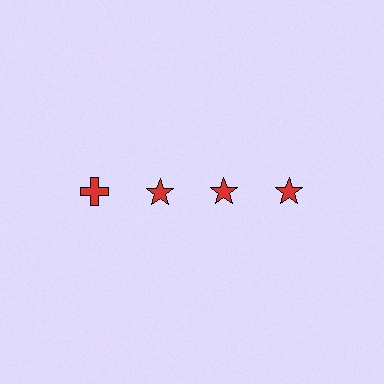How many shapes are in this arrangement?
There are 4 shapes arranged in a grid pattern.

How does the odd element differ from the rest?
It has a different shape: cross instead of star.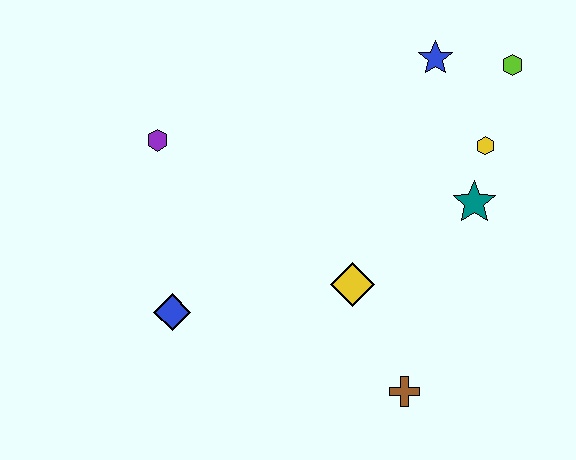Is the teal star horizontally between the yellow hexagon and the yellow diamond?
Yes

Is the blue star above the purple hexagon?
Yes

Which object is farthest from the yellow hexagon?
The blue diamond is farthest from the yellow hexagon.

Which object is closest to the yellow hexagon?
The teal star is closest to the yellow hexagon.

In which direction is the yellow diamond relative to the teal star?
The yellow diamond is to the left of the teal star.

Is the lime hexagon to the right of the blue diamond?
Yes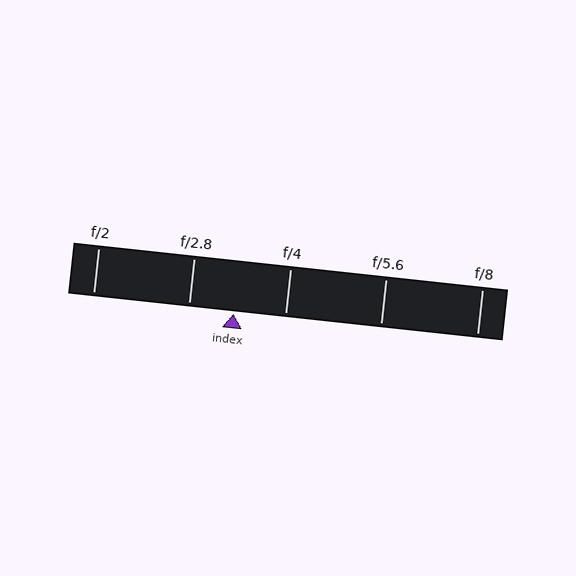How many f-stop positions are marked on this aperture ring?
There are 5 f-stop positions marked.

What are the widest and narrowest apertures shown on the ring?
The widest aperture shown is f/2 and the narrowest is f/8.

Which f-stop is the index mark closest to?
The index mark is closest to f/2.8.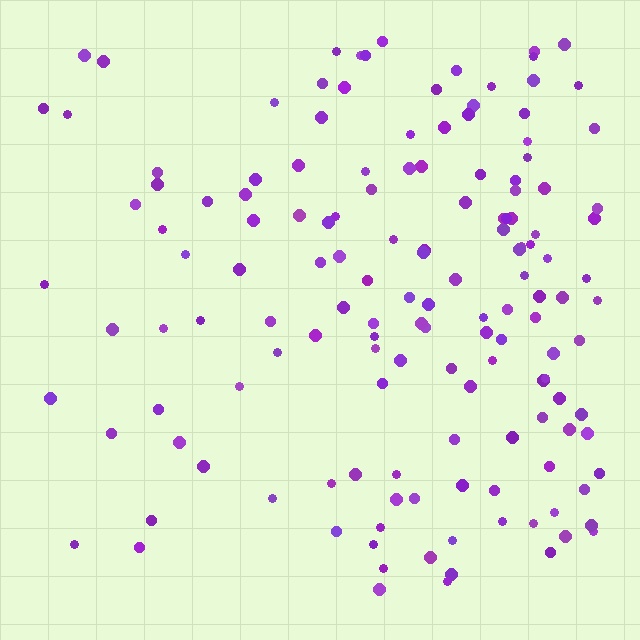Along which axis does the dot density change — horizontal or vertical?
Horizontal.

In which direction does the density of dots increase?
From left to right, with the right side densest.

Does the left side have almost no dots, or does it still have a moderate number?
Still a moderate number, just noticeably fewer than the right.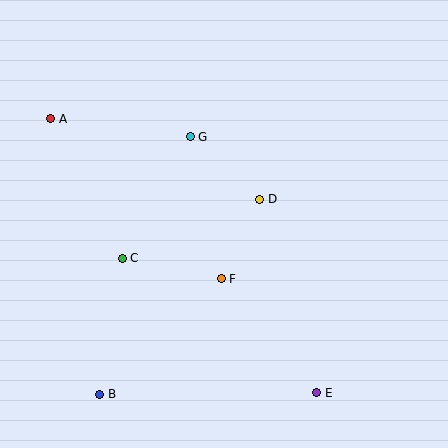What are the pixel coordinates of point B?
Point B is at (100, 394).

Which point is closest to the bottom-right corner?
Point E is closest to the bottom-right corner.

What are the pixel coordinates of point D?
Point D is at (260, 199).